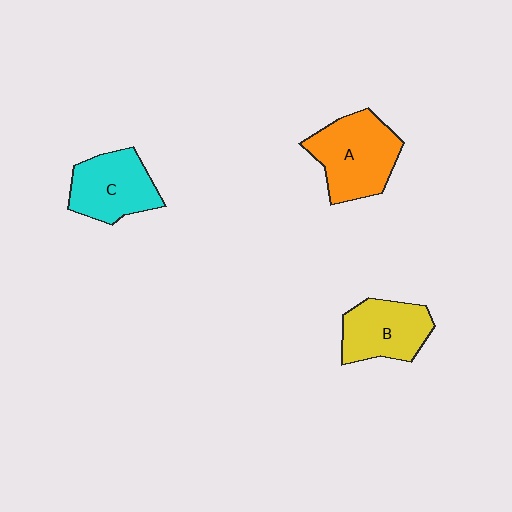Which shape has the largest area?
Shape A (orange).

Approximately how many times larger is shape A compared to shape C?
Approximately 1.2 times.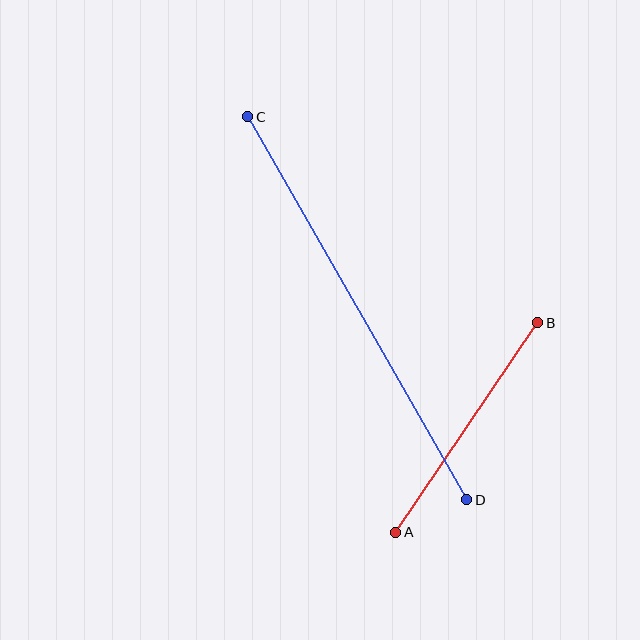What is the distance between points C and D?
The distance is approximately 441 pixels.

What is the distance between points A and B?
The distance is approximately 253 pixels.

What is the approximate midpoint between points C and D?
The midpoint is at approximately (357, 308) pixels.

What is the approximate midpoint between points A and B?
The midpoint is at approximately (467, 428) pixels.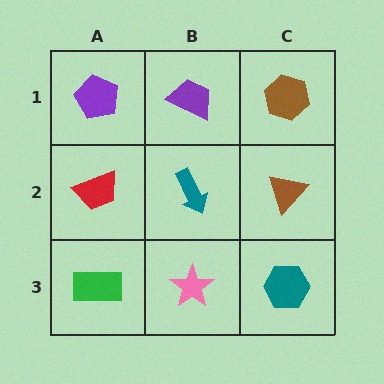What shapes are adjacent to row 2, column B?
A purple trapezoid (row 1, column B), a pink star (row 3, column B), a red trapezoid (row 2, column A), a brown triangle (row 2, column C).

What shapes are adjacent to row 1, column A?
A red trapezoid (row 2, column A), a purple trapezoid (row 1, column B).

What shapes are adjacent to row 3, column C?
A brown triangle (row 2, column C), a pink star (row 3, column B).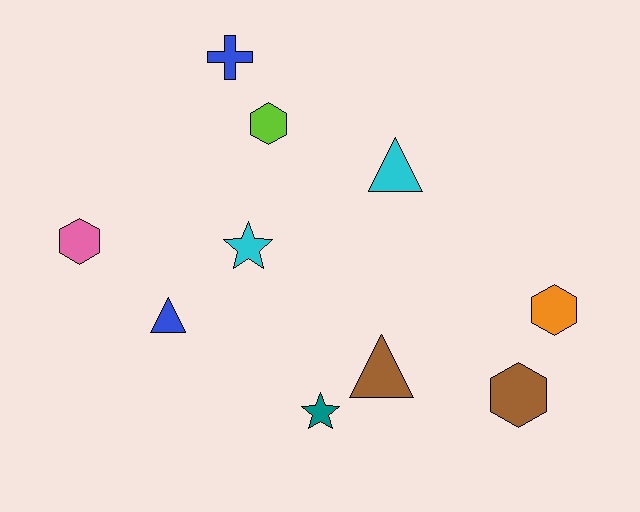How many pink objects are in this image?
There is 1 pink object.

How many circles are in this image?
There are no circles.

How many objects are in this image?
There are 10 objects.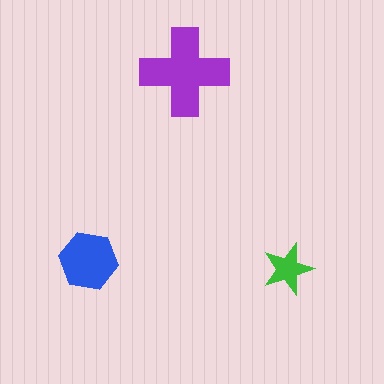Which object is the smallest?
The green star.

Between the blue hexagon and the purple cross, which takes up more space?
The purple cross.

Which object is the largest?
The purple cross.